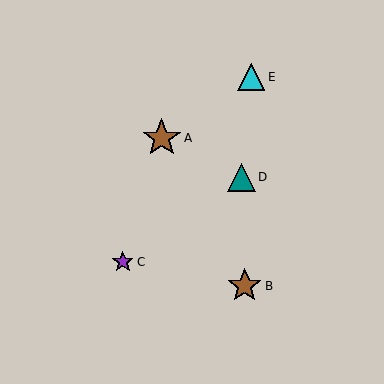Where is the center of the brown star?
The center of the brown star is at (245, 286).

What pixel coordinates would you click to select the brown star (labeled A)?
Click at (162, 138) to select the brown star A.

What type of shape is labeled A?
Shape A is a brown star.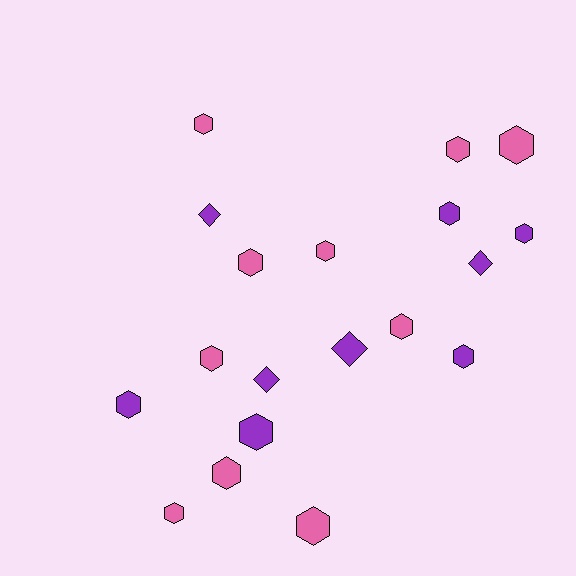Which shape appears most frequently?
Hexagon, with 15 objects.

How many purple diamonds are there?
There are 4 purple diamonds.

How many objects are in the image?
There are 19 objects.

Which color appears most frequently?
Pink, with 10 objects.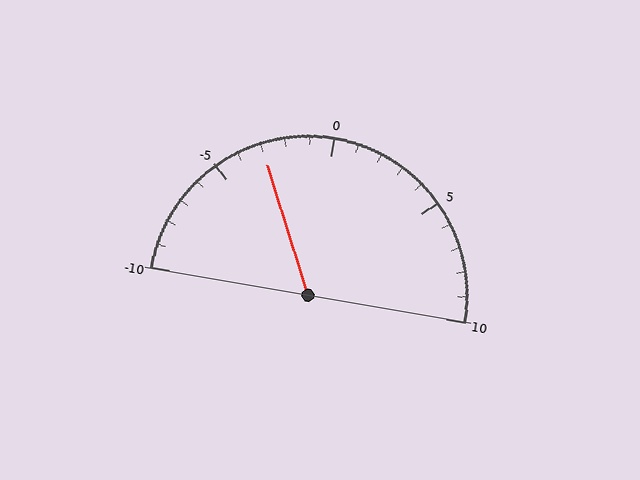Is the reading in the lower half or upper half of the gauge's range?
The reading is in the lower half of the range (-10 to 10).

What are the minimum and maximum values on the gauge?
The gauge ranges from -10 to 10.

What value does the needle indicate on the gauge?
The needle indicates approximately -3.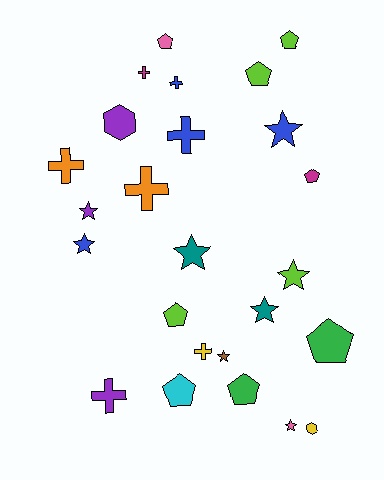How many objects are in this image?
There are 25 objects.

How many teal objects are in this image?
There are 2 teal objects.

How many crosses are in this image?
There are 7 crosses.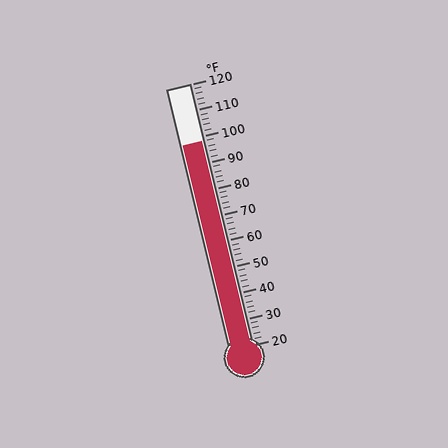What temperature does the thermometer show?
The thermometer shows approximately 98°F.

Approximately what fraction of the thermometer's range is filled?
The thermometer is filled to approximately 80% of its range.